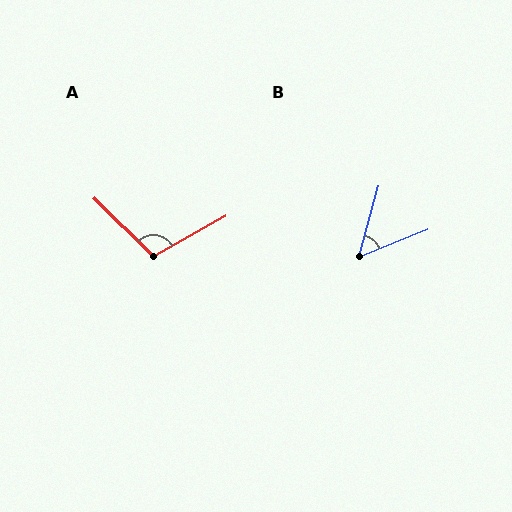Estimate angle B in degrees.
Approximately 53 degrees.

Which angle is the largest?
A, at approximately 107 degrees.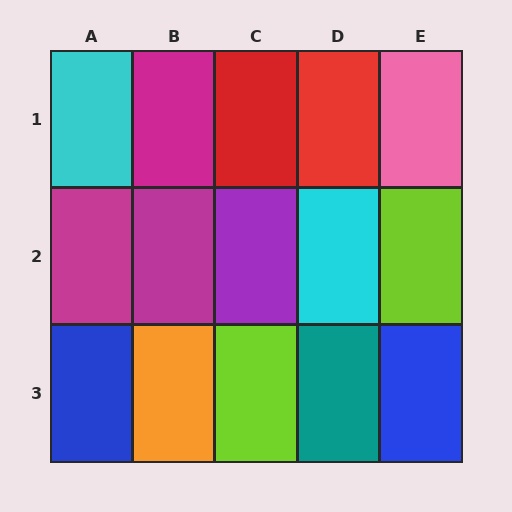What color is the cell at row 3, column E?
Blue.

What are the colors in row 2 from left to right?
Magenta, magenta, purple, cyan, lime.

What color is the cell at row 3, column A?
Blue.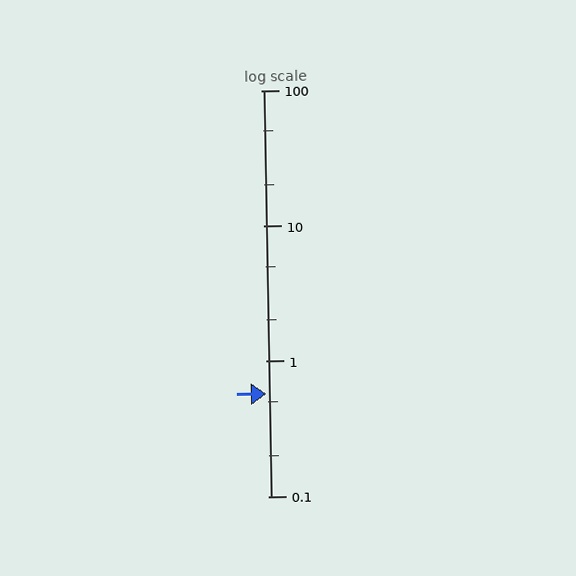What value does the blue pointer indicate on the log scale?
The pointer indicates approximately 0.57.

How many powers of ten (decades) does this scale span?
The scale spans 3 decades, from 0.1 to 100.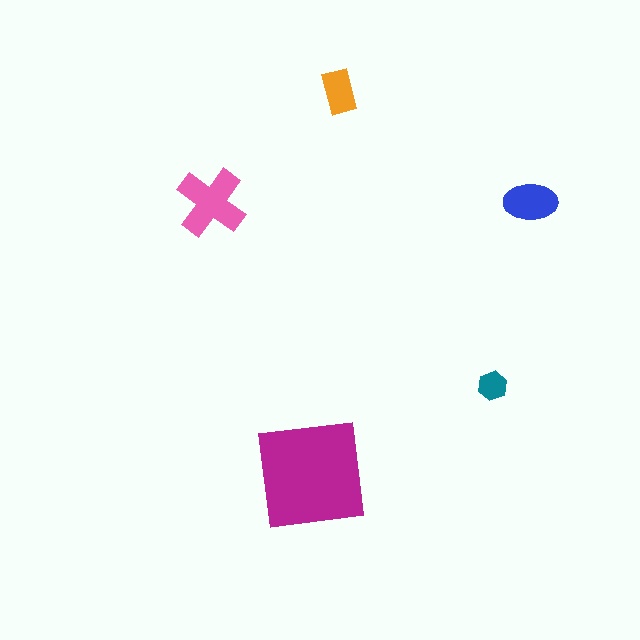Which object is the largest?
The magenta square.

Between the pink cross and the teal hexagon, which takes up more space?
The pink cross.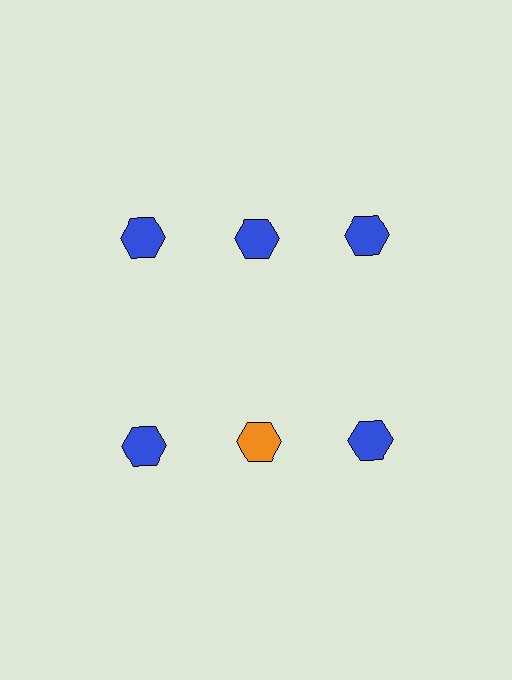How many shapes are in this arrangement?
There are 6 shapes arranged in a grid pattern.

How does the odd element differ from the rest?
It has a different color: orange instead of blue.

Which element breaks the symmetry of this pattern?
The orange hexagon in the second row, second from left column breaks the symmetry. All other shapes are blue hexagons.